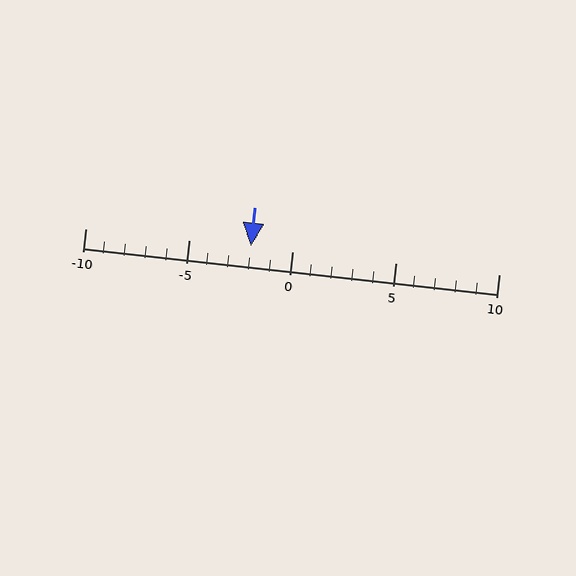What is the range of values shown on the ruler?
The ruler shows values from -10 to 10.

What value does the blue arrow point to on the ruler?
The blue arrow points to approximately -2.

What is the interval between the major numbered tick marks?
The major tick marks are spaced 5 units apart.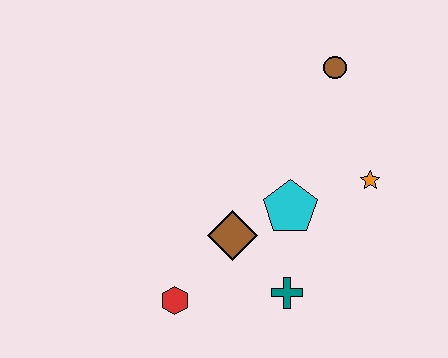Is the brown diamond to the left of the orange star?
Yes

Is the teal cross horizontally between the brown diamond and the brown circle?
Yes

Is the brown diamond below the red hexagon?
No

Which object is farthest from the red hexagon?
The brown circle is farthest from the red hexagon.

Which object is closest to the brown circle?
The orange star is closest to the brown circle.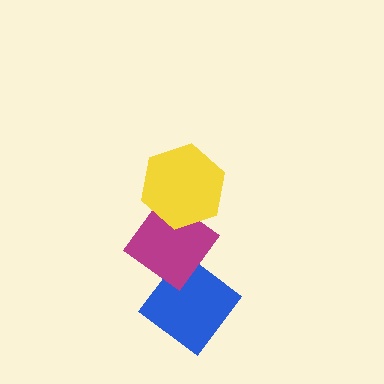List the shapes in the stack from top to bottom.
From top to bottom: the yellow hexagon, the magenta diamond, the blue diamond.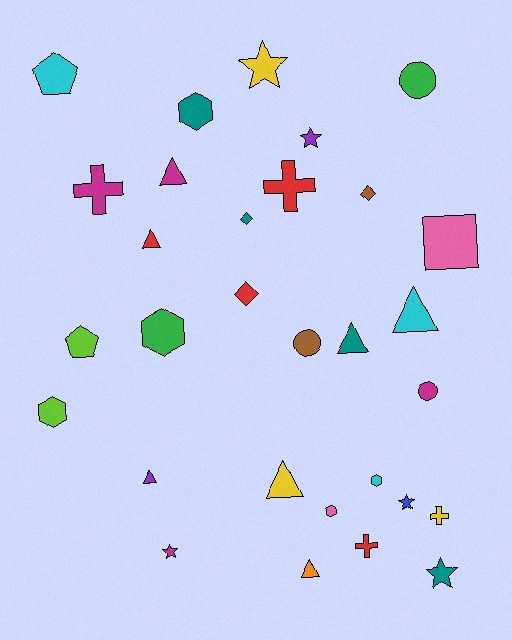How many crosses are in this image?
There are 4 crosses.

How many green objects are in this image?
There are 2 green objects.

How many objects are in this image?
There are 30 objects.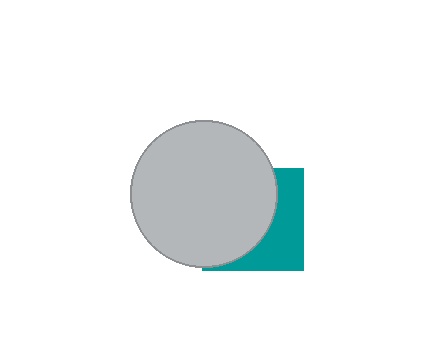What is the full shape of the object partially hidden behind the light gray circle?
The partially hidden object is a teal square.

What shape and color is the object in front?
The object in front is a light gray circle.